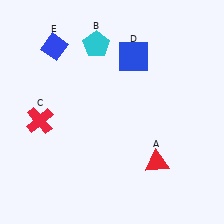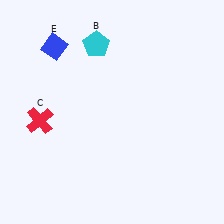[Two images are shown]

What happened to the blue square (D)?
The blue square (D) was removed in Image 2. It was in the top-right area of Image 1.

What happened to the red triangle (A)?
The red triangle (A) was removed in Image 2. It was in the bottom-right area of Image 1.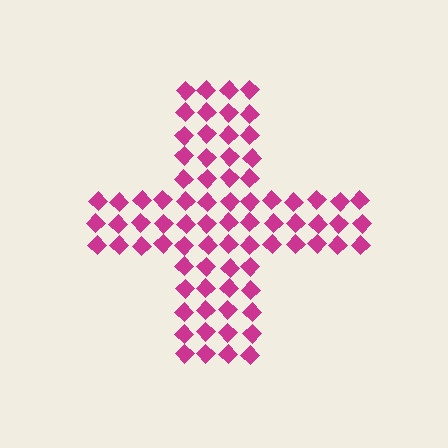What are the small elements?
The small elements are diamonds.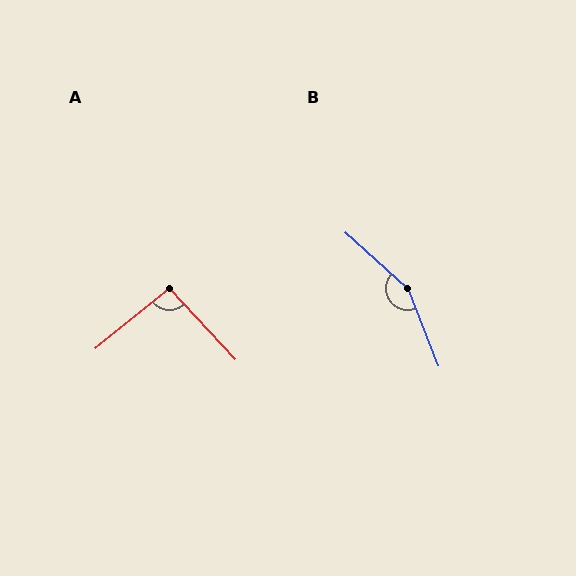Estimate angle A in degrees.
Approximately 94 degrees.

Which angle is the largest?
B, at approximately 154 degrees.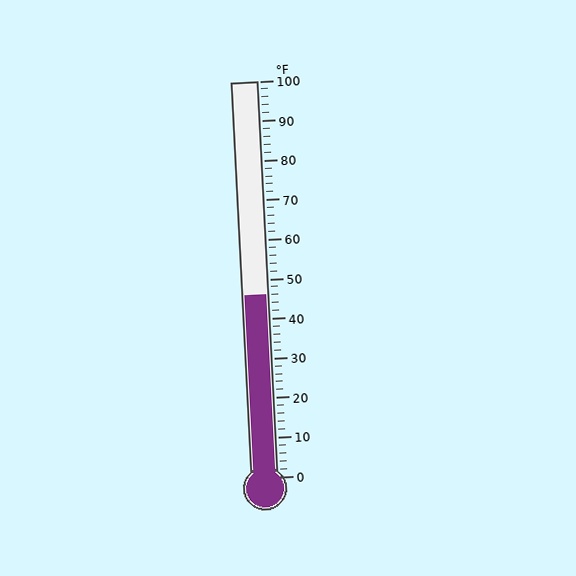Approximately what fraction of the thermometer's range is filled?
The thermometer is filled to approximately 45% of its range.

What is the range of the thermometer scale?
The thermometer scale ranges from 0°F to 100°F.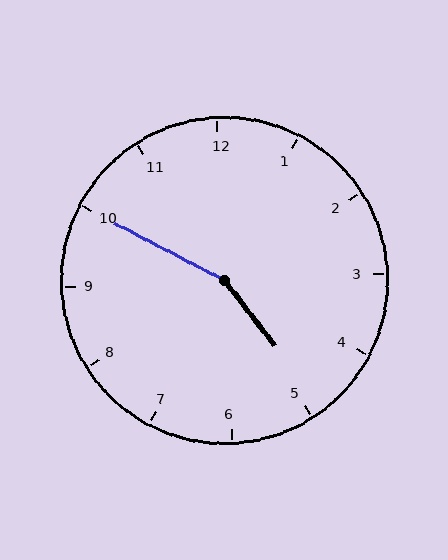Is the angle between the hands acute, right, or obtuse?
It is obtuse.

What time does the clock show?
4:50.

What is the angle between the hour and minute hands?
Approximately 155 degrees.